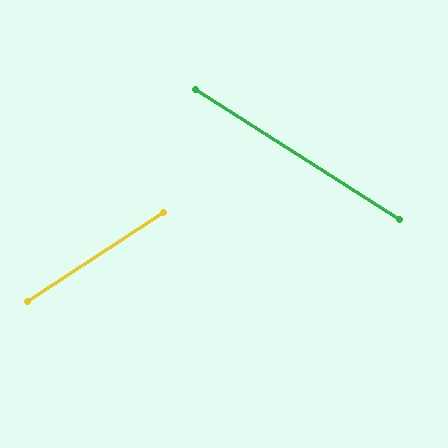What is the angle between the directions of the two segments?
Approximately 66 degrees.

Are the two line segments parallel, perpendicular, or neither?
Neither parallel nor perpendicular — they differ by about 66°.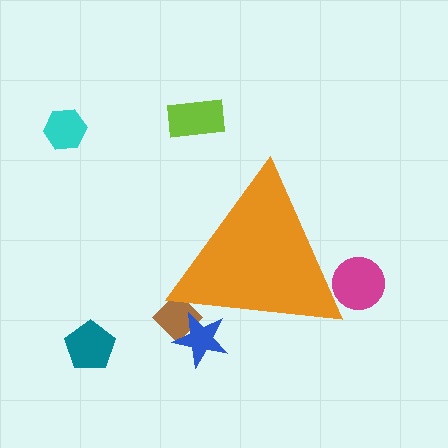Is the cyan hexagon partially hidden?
No, the cyan hexagon is fully visible.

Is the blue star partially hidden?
Yes, the blue star is partially hidden behind the orange triangle.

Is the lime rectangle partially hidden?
No, the lime rectangle is fully visible.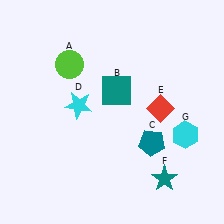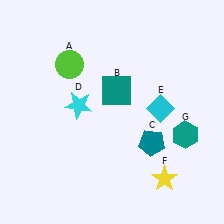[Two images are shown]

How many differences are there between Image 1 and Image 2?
There are 3 differences between the two images.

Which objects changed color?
E changed from red to cyan. F changed from teal to yellow. G changed from cyan to teal.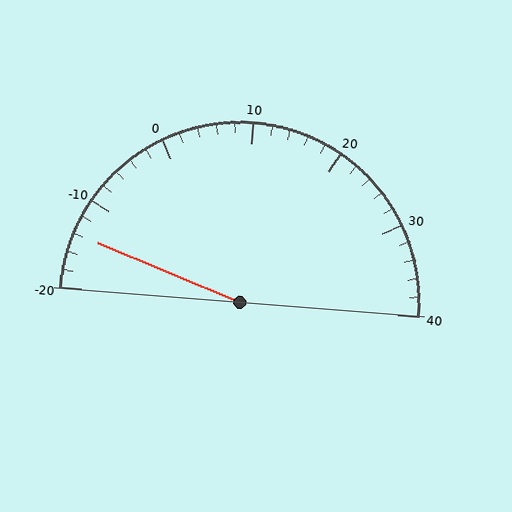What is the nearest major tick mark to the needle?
The nearest major tick mark is -10.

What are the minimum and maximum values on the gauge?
The gauge ranges from -20 to 40.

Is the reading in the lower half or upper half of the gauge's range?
The reading is in the lower half of the range (-20 to 40).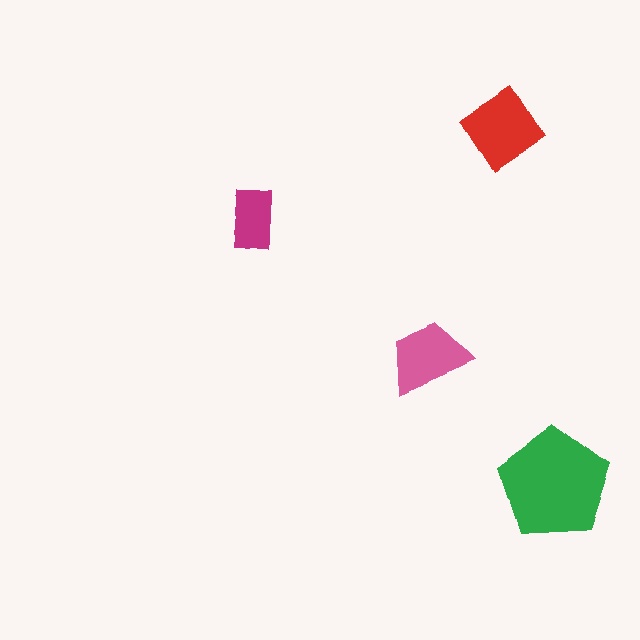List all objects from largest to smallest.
The green pentagon, the red diamond, the pink trapezoid, the magenta rectangle.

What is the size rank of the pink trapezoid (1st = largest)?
3rd.